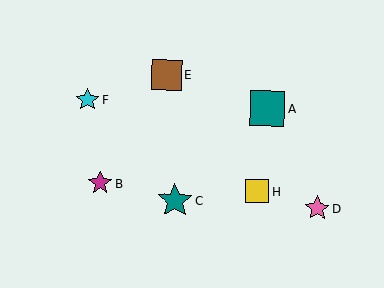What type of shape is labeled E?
Shape E is a brown square.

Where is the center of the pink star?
The center of the pink star is at (317, 208).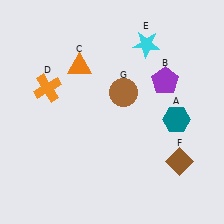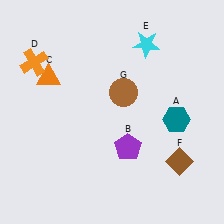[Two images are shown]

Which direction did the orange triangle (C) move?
The orange triangle (C) moved left.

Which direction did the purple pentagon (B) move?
The purple pentagon (B) moved down.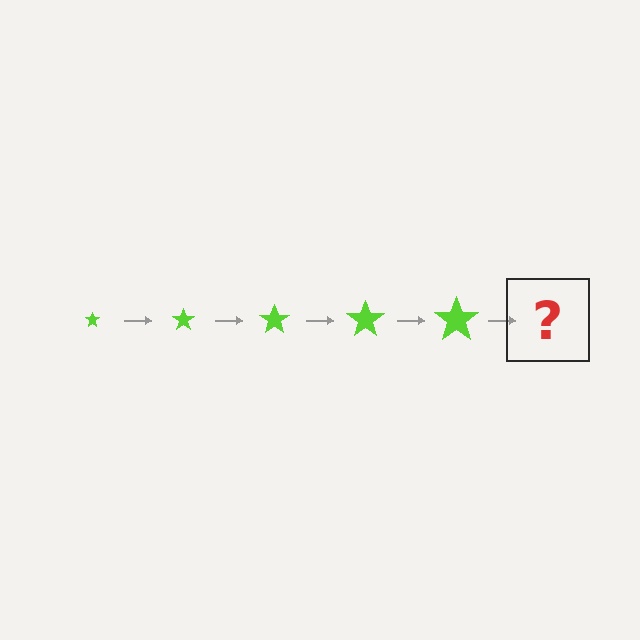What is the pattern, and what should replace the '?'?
The pattern is that the star gets progressively larger each step. The '?' should be a lime star, larger than the previous one.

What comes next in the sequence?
The next element should be a lime star, larger than the previous one.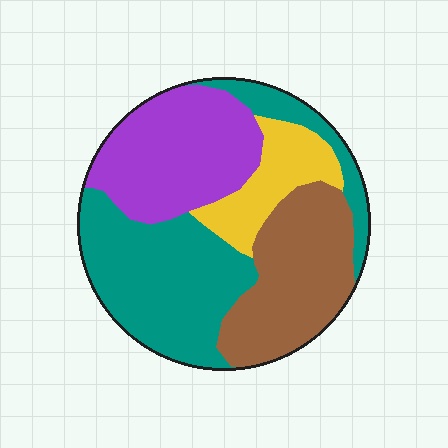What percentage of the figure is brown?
Brown takes up about one quarter (1/4) of the figure.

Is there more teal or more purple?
Teal.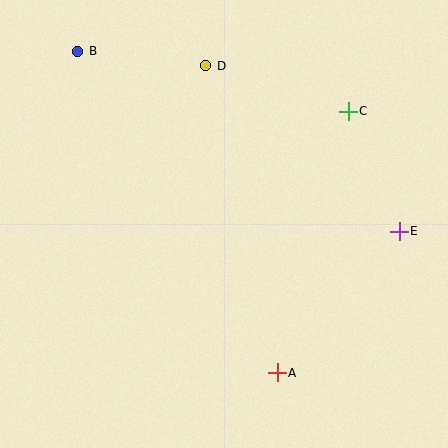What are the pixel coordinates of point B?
Point B is at (78, 51).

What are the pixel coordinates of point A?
Point A is at (277, 373).